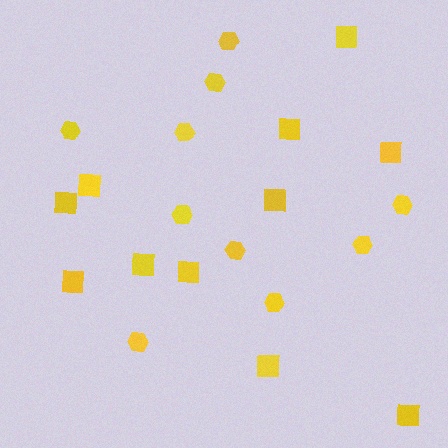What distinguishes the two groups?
There are 2 groups: one group of squares (11) and one group of hexagons (10).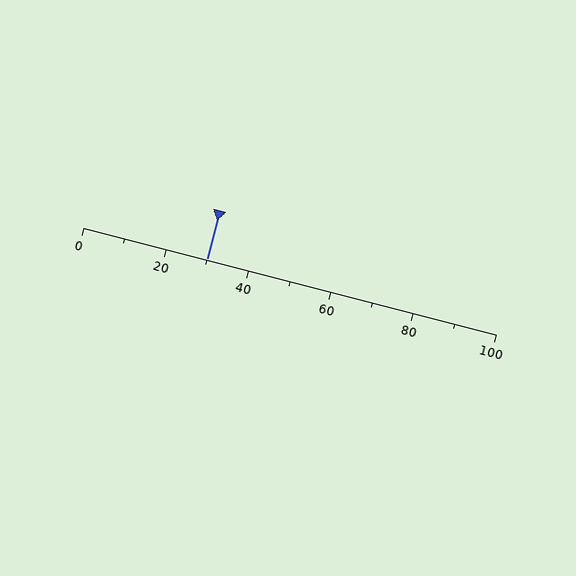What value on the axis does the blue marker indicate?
The marker indicates approximately 30.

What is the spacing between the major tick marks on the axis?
The major ticks are spaced 20 apart.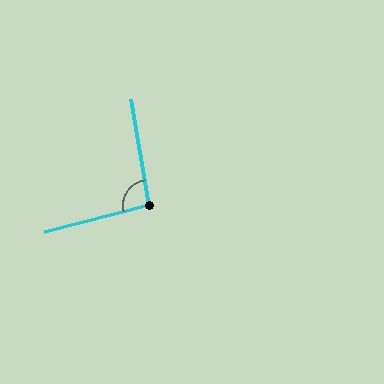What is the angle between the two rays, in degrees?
Approximately 95 degrees.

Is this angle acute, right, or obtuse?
It is obtuse.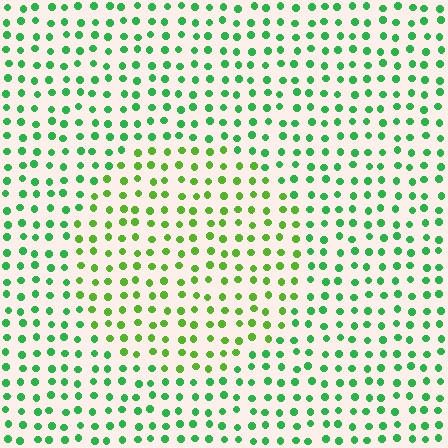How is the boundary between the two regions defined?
The boundary is defined purely by a slight shift in hue (about 32 degrees). Spacing, size, and orientation are identical on both sides.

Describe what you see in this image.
The image is filled with small green elements in a uniform arrangement. A circle-shaped region is visible where the elements are tinted to a slightly different hue, forming a subtle color boundary.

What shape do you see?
I see a circle.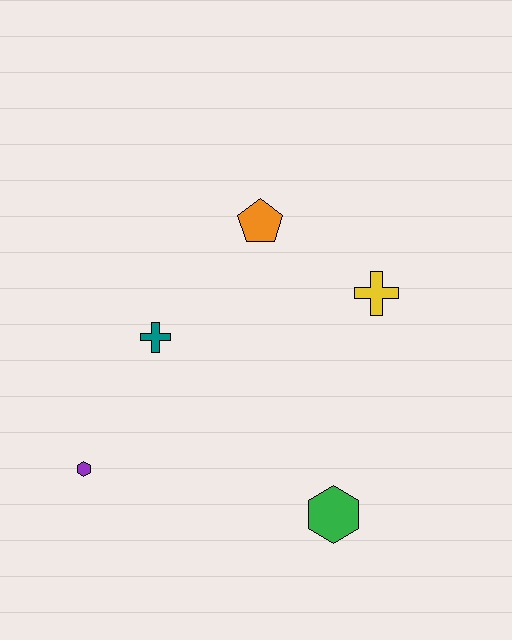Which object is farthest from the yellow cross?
The purple hexagon is farthest from the yellow cross.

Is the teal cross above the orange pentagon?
No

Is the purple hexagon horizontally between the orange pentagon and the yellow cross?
No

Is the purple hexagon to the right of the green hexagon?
No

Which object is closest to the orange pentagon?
The yellow cross is closest to the orange pentagon.